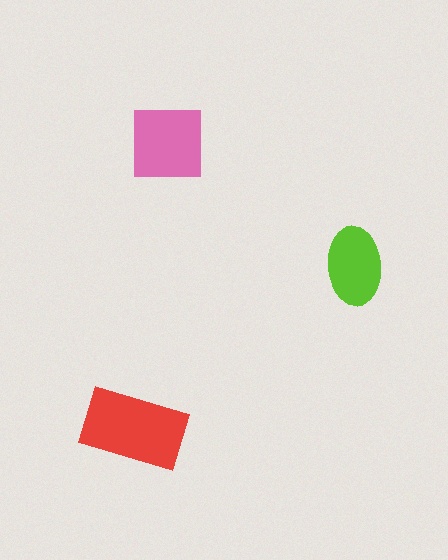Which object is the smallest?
The lime ellipse.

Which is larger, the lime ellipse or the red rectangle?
The red rectangle.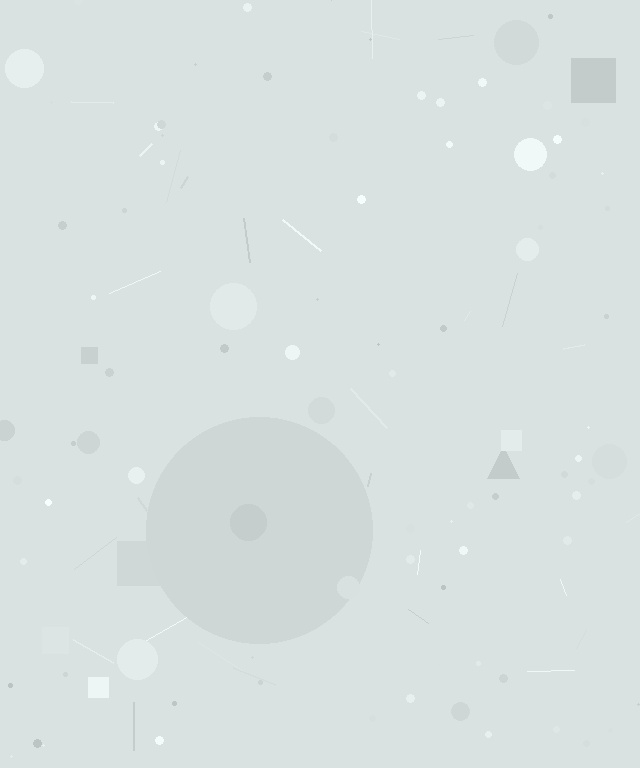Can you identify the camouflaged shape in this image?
The camouflaged shape is a circle.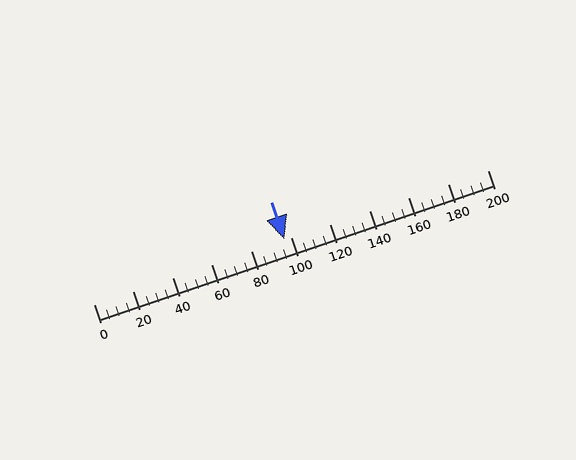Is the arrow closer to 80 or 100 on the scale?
The arrow is closer to 100.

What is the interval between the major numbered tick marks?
The major tick marks are spaced 20 units apart.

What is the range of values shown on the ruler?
The ruler shows values from 0 to 200.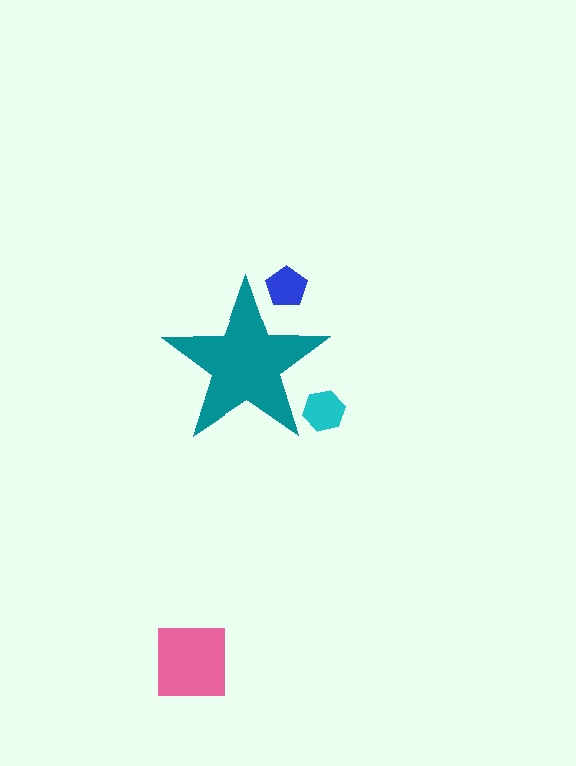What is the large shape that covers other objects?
A teal star.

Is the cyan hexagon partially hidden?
Yes, the cyan hexagon is partially hidden behind the teal star.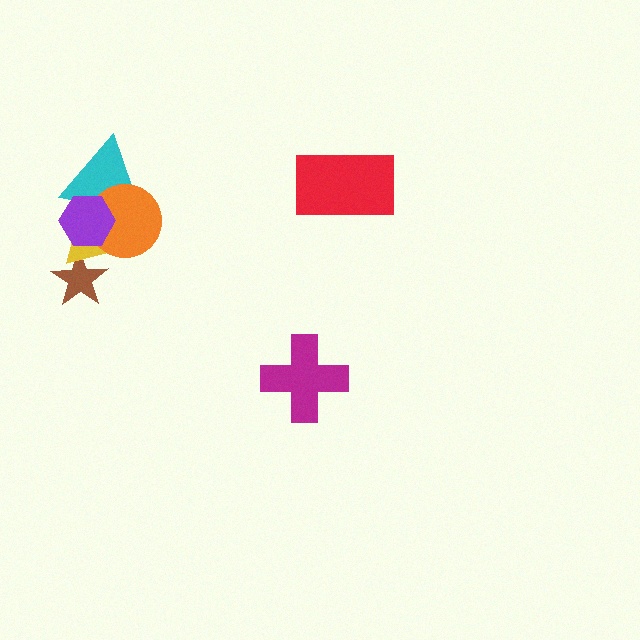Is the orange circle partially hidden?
Yes, it is partially covered by another shape.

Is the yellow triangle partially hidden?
Yes, it is partially covered by another shape.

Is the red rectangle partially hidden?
No, no other shape covers it.